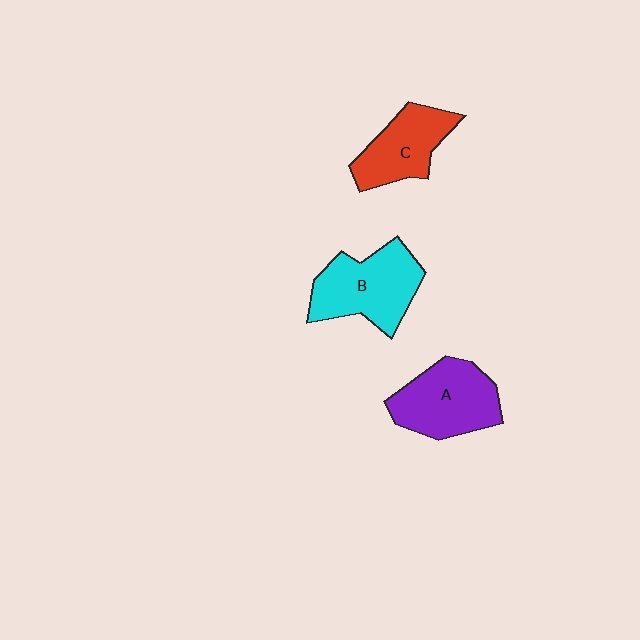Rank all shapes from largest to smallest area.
From largest to smallest: B (cyan), A (purple), C (red).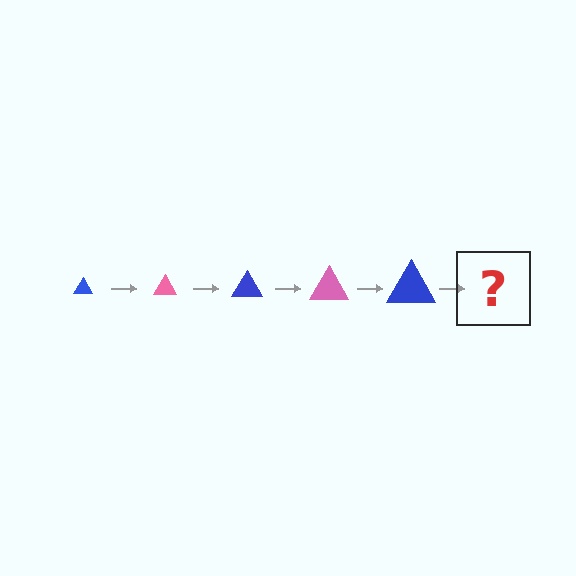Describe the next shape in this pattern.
It should be a pink triangle, larger than the previous one.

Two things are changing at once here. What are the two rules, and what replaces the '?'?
The two rules are that the triangle grows larger each step and the color cycles through blue and pink. The '?' should be a pink triangle, larger than the previous one.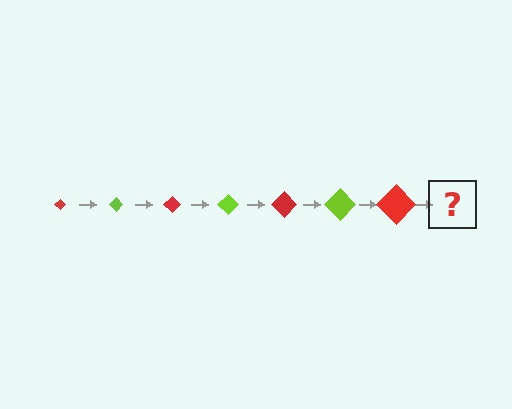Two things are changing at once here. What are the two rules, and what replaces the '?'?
The two rules are that the diamond grows larger each step and the color cycles through red and lime. The '?' should be a lime diamond, larger than the previous one.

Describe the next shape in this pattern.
It should be a lime diamond, larger than the previous one.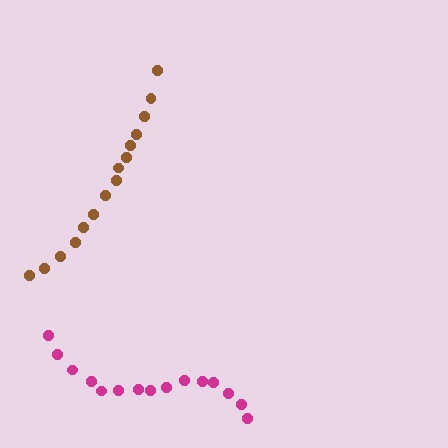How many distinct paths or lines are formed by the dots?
There are 2 distinct paths.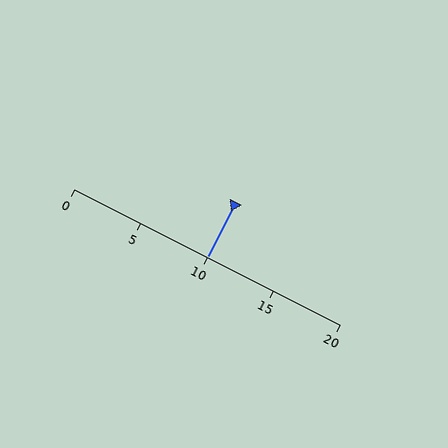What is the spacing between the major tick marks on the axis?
The major ticks are spaced 5 apart.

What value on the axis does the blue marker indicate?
The marker indicates approximately 10.